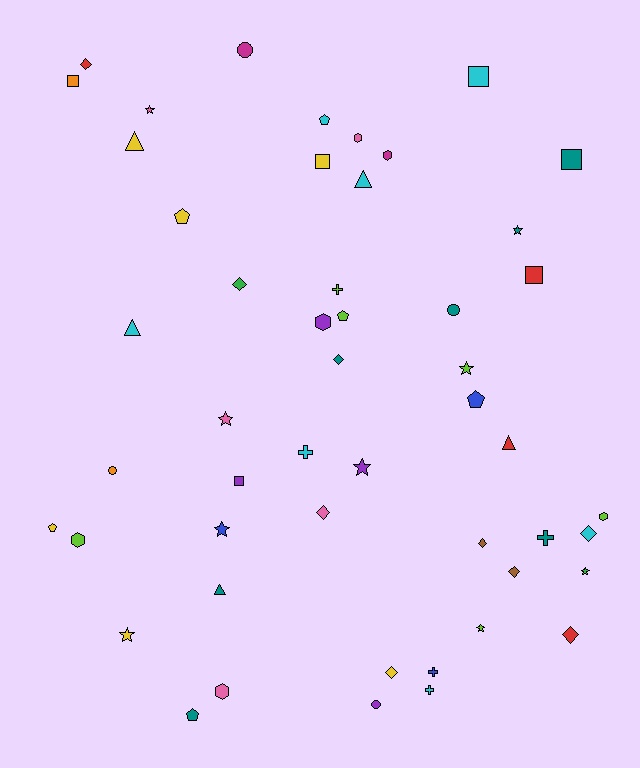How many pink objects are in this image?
There are 5 pink objects.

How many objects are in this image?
There are 50 objects.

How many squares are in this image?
There are 6 squares.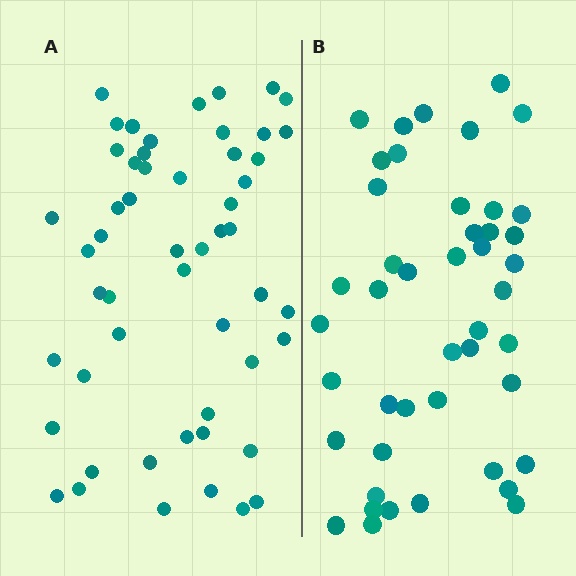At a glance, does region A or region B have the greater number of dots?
Region A (the left region) has more dots.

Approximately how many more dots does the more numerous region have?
Region A has roughly 8 or so more dots than region B.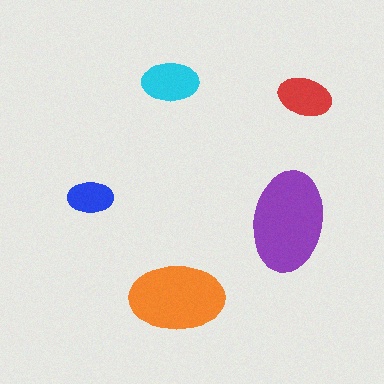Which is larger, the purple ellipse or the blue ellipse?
The purple one.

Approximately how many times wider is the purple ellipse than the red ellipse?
About 2 times wider.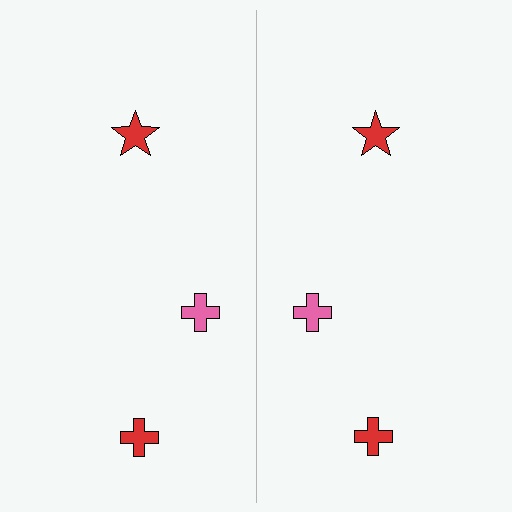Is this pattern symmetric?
Yes, this pattern has bilateral (reflection) symmetry.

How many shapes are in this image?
There are 6 shapes in this image.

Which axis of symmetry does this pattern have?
The pattern has a vertical axis of symmetry running through the center of the image.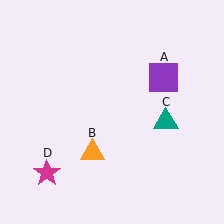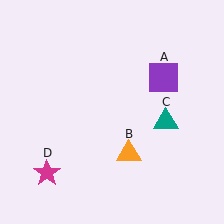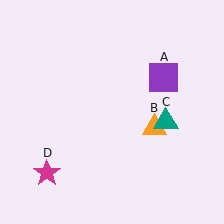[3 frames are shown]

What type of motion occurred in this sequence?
The orange triangle (object B) rotated counterclockwise around the center of the scene.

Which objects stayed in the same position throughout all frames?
Purple square (object A) and teal triangle (object C) and magenta star (object D) remained stationary.